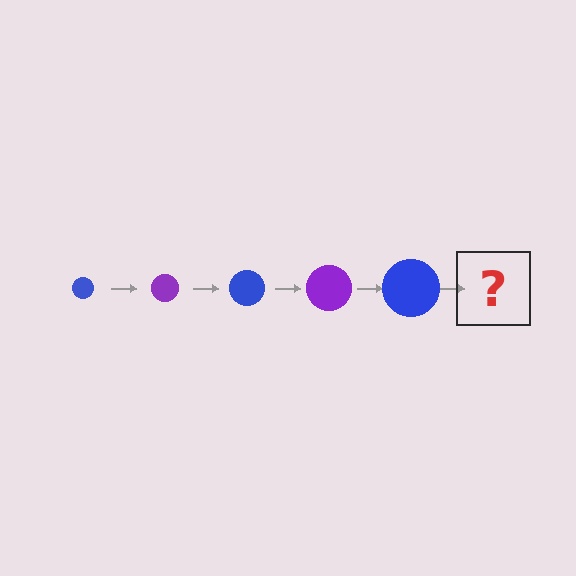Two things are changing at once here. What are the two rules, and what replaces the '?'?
The two rules are that the circle grows larger each step and the color cycles through blue and purple. The '?' should be a purple circle, larger than the previous one.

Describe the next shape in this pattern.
It should be a purple circle, larger than the previous one.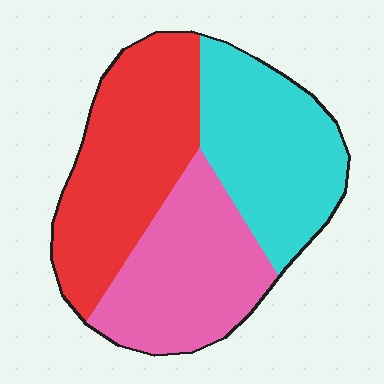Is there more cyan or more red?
Red.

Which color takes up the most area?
Red, at roughly 35%.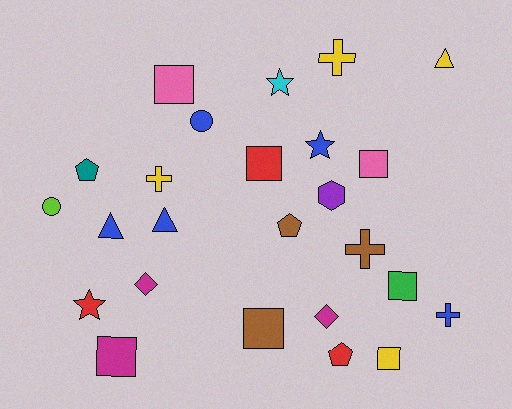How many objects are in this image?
There are 25 objects.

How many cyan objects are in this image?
There is 1 cyan object.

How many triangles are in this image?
There are 3 triangles.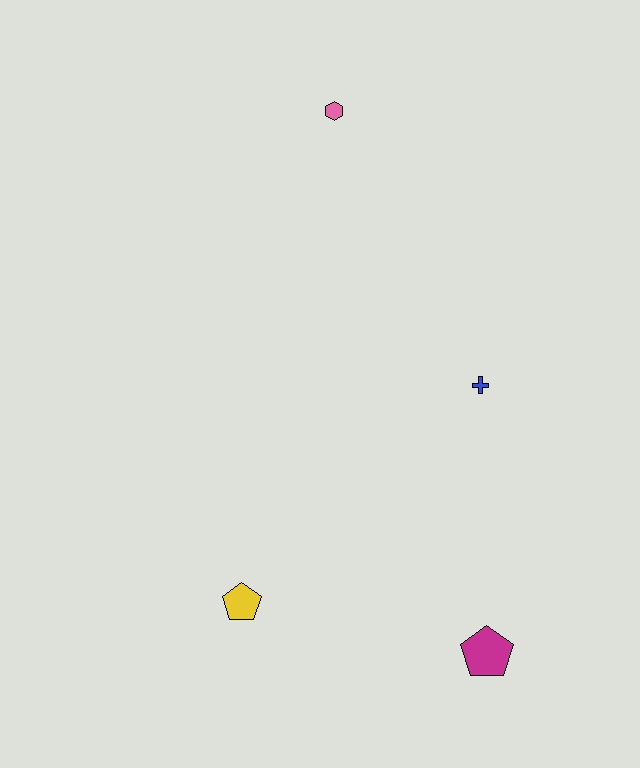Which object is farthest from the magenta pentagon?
The pink hexagon is farthest from the magenta pentagon.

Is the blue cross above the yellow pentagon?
Yes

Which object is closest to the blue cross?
The magenta pentagon is closest to the blue cross.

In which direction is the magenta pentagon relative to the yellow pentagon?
The magenta pentagon is to the right of the yellow pentagon.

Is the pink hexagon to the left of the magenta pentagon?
Yes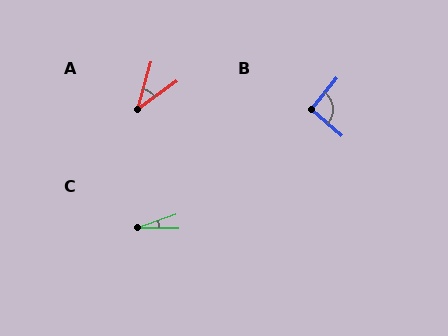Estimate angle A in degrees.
Approximately 38 degrees.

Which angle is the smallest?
C, at approximately 20 degrees.